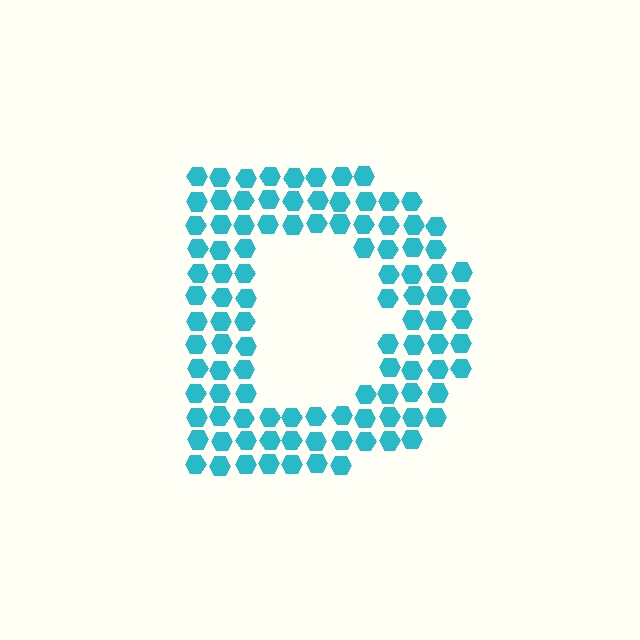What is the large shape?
The large shape is the letter D.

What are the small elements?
The small elements are hexagons.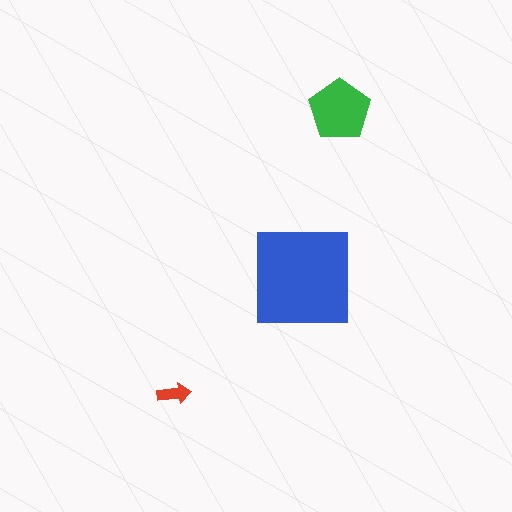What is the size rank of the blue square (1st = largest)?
1st.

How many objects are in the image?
There are 3 objects in the image.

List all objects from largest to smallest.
The blue square, the green pentagon, the red arrow.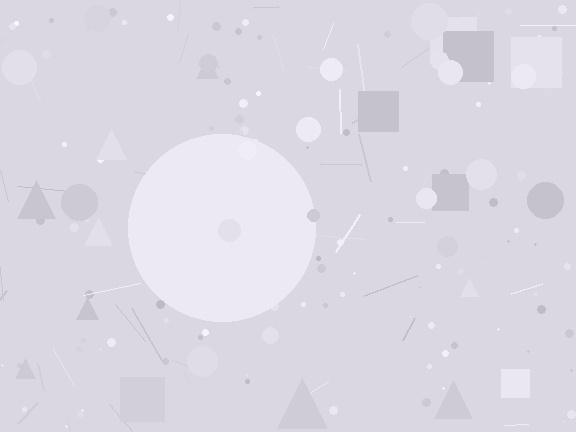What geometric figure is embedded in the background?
A circle is embedded in the background.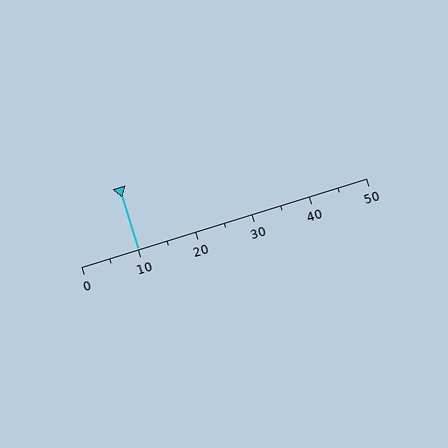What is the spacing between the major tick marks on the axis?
The major ticks are spaced 10 apart.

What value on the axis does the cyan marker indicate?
The marker indicates approximately 10.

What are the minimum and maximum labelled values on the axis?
The axis runs from 0 to 50.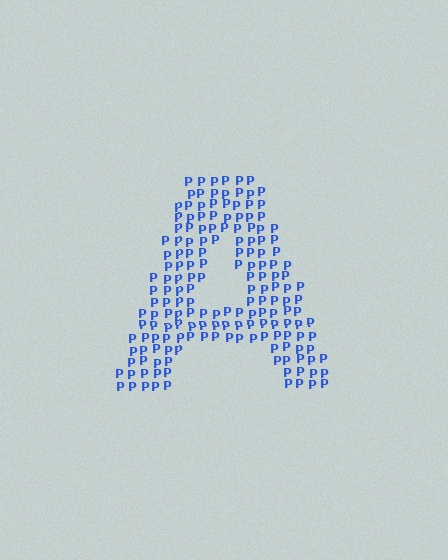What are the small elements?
The small elements are letter P's.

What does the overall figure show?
The overall figure shows the letter A.